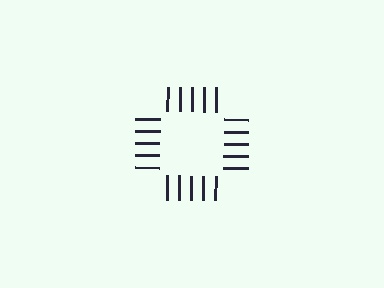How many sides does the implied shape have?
4 sides — the line-ends trace a square.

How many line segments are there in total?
20 — 5 along each of the 4 edges.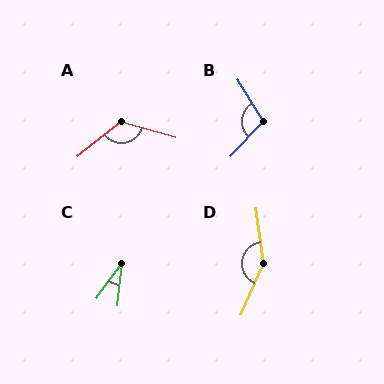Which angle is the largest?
D, at approximately 149 degrees.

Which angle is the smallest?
C, at approximately 29 degrees.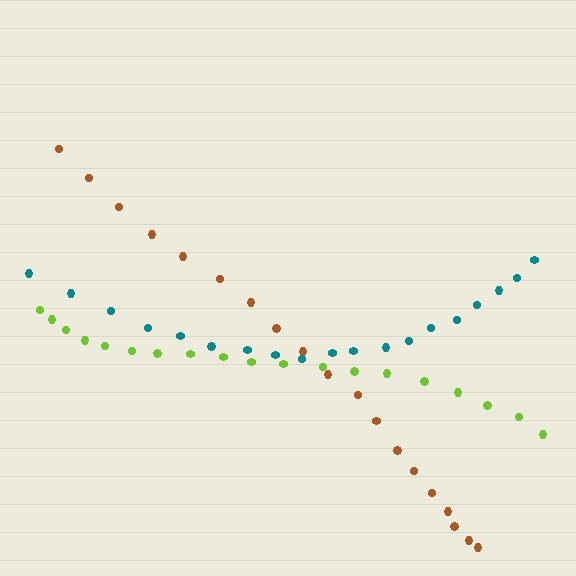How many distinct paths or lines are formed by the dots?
There are 3 distinct paths.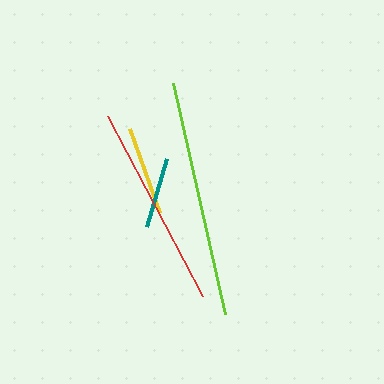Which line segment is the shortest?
The teal line is the shortest at approximately 71 pixels.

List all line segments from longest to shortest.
From longest to shortest: lime, red, yellow, teal.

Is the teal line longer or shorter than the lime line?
The lime line is longer than the teal line.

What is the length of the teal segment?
The teal segment is approximately 71 pixels long.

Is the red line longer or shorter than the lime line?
The lime line is longer than the red line.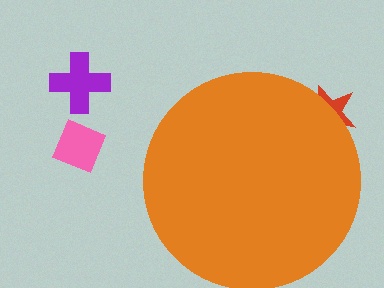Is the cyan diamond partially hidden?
Yes, the cyan diamond is partially hidden behind the orange circle.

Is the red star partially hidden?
Yes, the red star is partially hidden behind the orange circle.